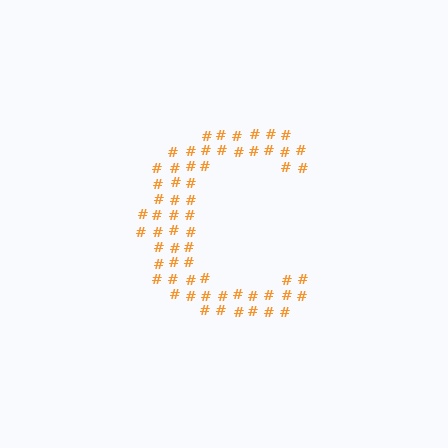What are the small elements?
The small elements are hash symbols.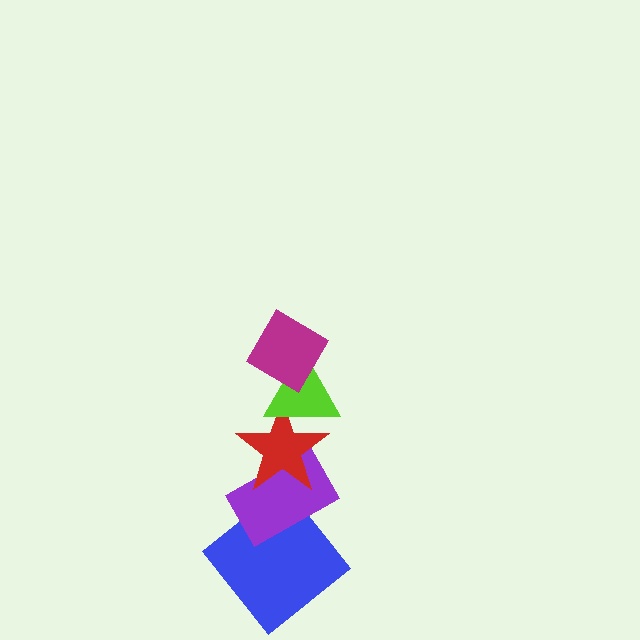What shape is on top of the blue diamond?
The purple rectangle is on top of the blue diamond.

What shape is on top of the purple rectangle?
The red star is on top of the purple rectangle.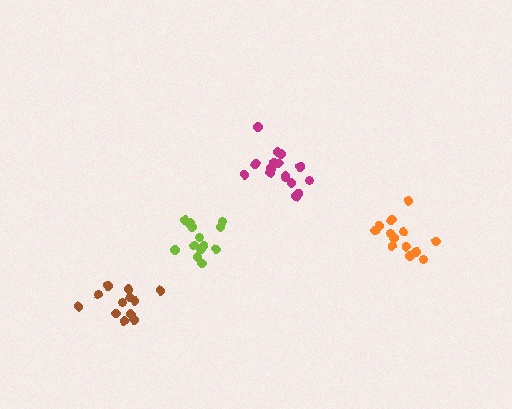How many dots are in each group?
Group 1: 12 dots, Group 2: 13 dots, Group 3: 16 dots, Group 4: 14 dots (55 total).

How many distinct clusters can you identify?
There are 4 distinct clusters.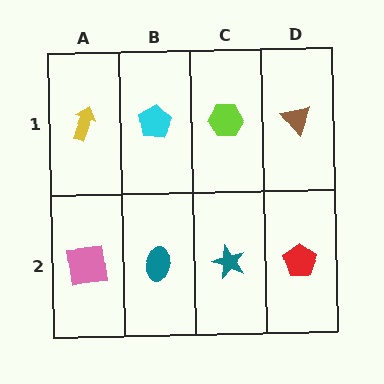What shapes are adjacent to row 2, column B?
A cyan pentagon (row 1, column B), a pink square (row 2, column A), a teal star (row 2, column C).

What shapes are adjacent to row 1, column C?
A teal star (row 2, column C), a cyan pentagon (row 1, column B), a brown triangle (row 1, column D).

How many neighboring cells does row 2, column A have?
2.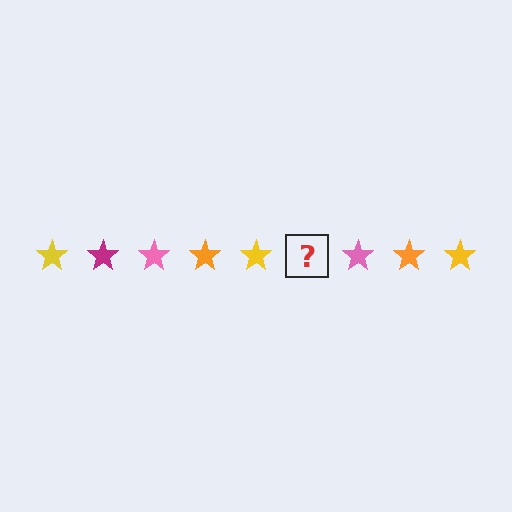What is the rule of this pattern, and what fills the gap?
The rule is that the pattern cycles through yellow, magenta, pink, orange stars. The gap should be filled with a magenta star.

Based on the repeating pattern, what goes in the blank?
The blank should be a magenta star.